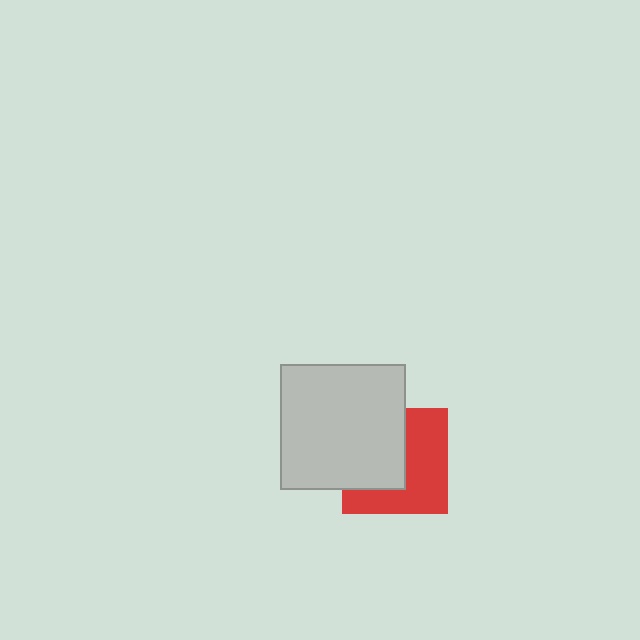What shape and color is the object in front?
The object in front is a light gray square.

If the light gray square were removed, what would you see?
You would see the complete red square.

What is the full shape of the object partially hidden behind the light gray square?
The partially hidden object is a red square.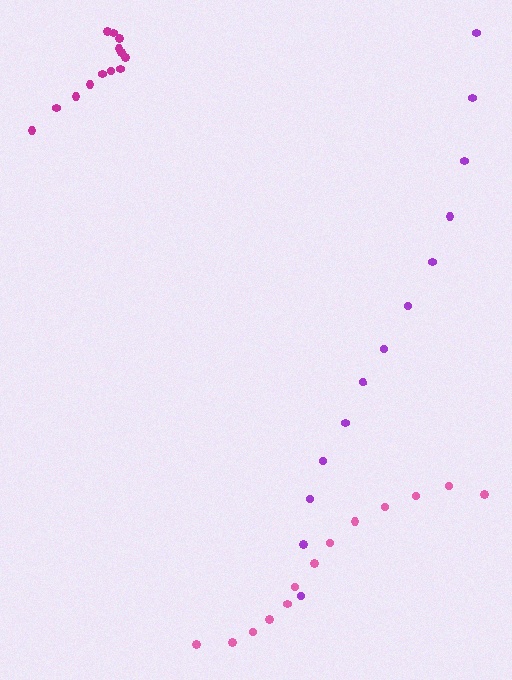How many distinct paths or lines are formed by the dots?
There are 3 distinct paths.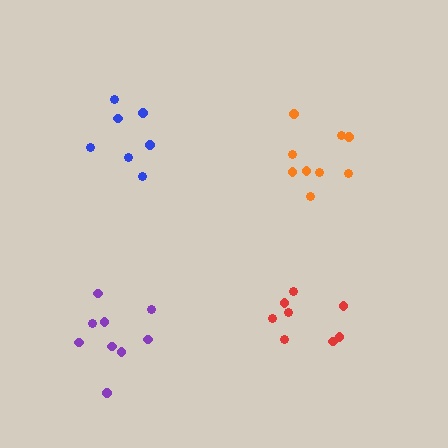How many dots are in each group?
Group 1: 9 dots, Group 2: 9 dots, Group 3: 7 dots, Group 4: 8 dots (33 total).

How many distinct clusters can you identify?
There are 4 distinct clusters.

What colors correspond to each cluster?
The clusters are colored: purple, orange, blue, red.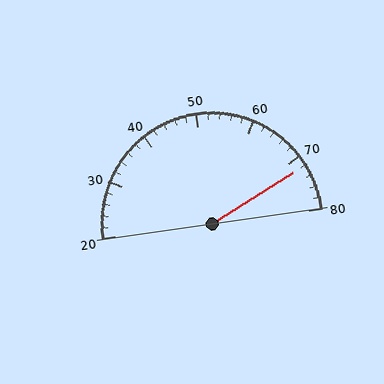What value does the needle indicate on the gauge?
The needle indicates approximately 72.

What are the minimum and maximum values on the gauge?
The gauge ranges from 20 to 80.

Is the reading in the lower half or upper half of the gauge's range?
The reading is in the upper half of the range (20 to 80).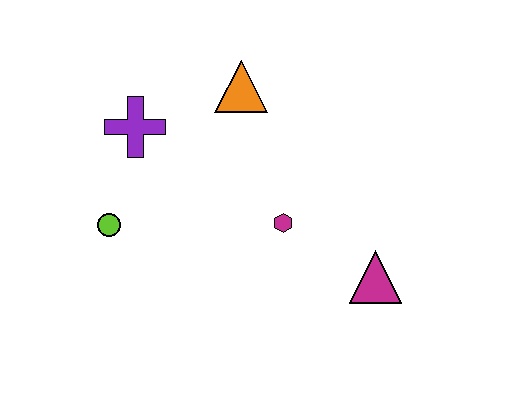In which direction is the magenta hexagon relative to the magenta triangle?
The magenta hexagon is to the left of the magenta triangle.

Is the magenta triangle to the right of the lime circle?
Yes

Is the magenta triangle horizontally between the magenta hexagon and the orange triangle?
No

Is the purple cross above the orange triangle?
No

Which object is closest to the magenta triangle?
The magenta hexagon is closest to the magenta triangle.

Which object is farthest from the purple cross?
The magenta triangle is farthest from the purple cross.